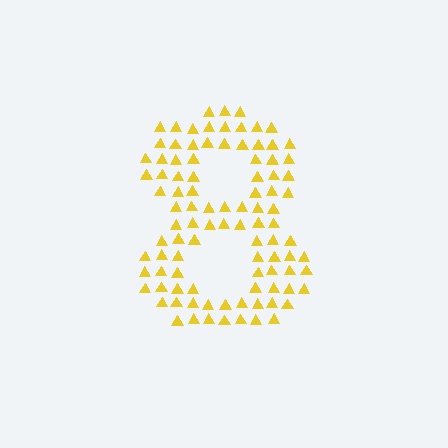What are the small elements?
The small elements are triangles.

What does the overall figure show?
The overall figure shows the digit 8.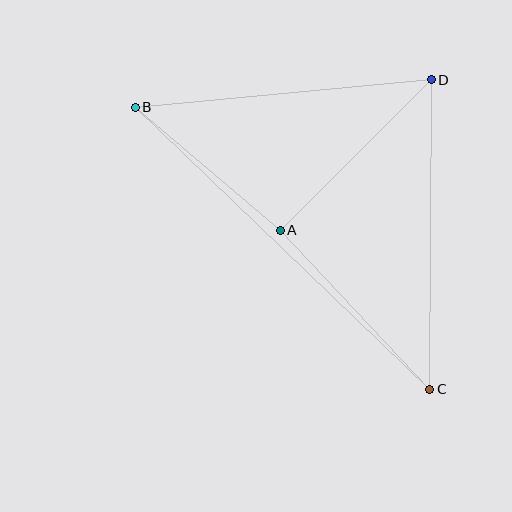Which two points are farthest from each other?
Points B and C are farthest from each other.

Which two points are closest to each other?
Points A and B are closest to each other.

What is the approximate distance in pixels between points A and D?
The distance between A and D is approximately 213 pixels.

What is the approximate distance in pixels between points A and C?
The distance between A and C is approximately 218 pixels.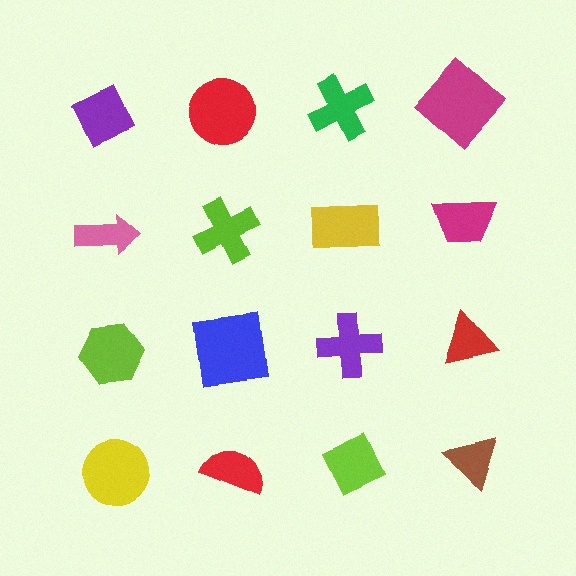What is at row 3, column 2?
A blue square.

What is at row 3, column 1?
A lime hexagon.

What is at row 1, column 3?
A green cross.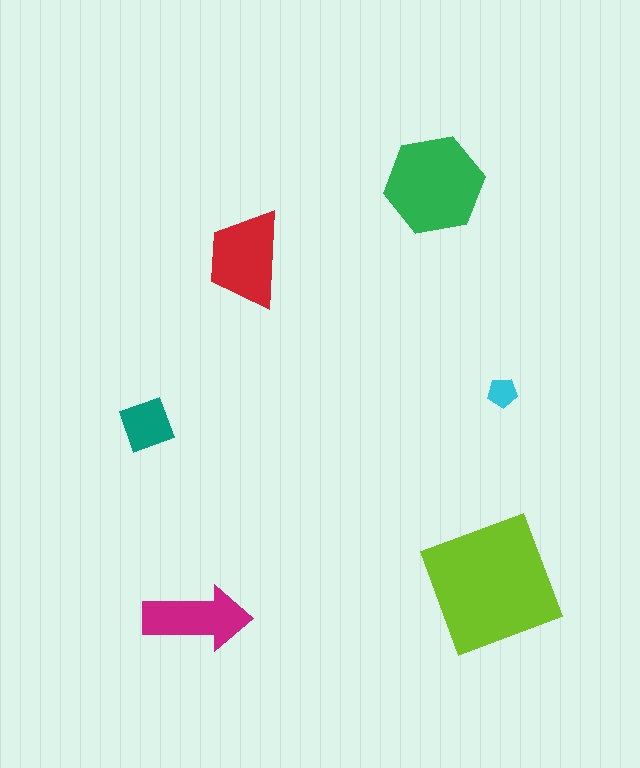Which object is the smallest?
The cyan pentagon.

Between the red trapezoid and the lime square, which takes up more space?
The lime square.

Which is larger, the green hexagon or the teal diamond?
The green hexagon.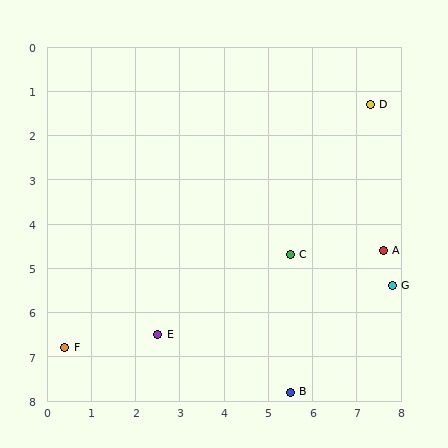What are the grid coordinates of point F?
Point F is at approximately (0.4, 6.8).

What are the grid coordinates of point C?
Point C is at approximately (5.5, 4.7).